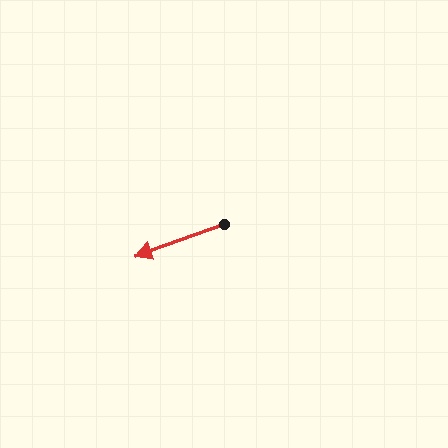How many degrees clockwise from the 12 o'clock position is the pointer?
Approximately 250 degrees.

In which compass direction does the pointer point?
West.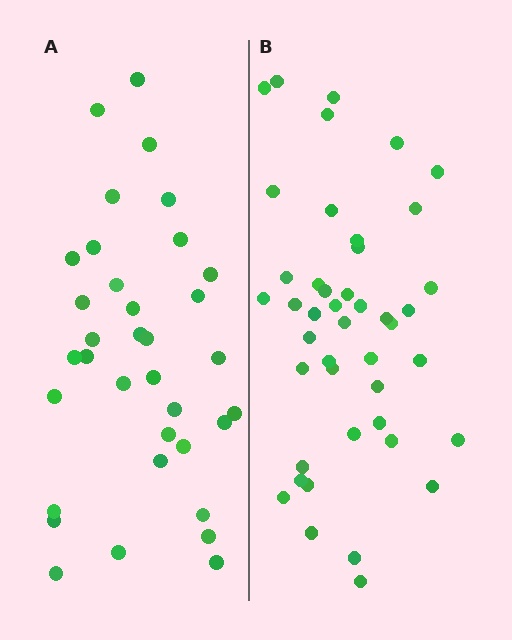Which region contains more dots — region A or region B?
Region B (the right region) has more dots.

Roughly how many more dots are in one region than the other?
Region B has roughly 8 or so more dots than region A.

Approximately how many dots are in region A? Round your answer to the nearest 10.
About 40 dots. (The exact count is 35, which rounds to 40.)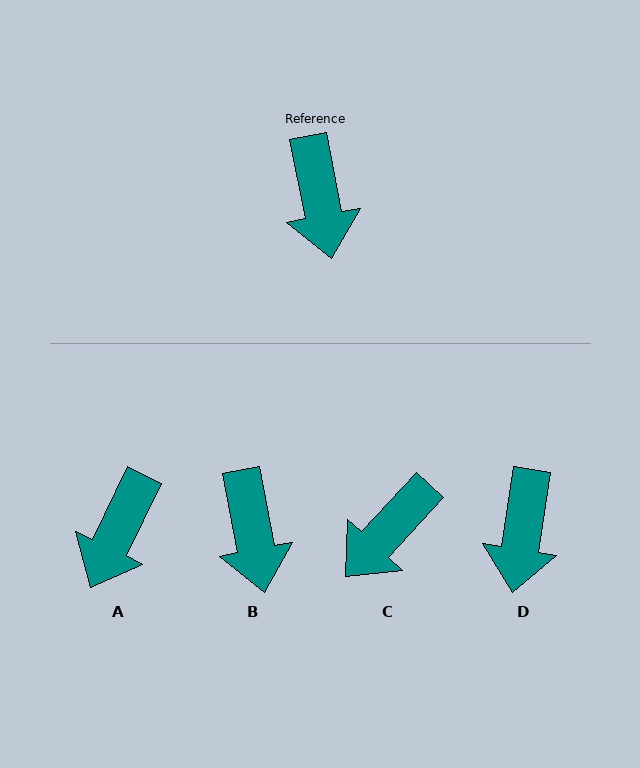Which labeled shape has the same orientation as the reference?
B.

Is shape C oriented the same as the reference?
No, it is off by about 54 degrees.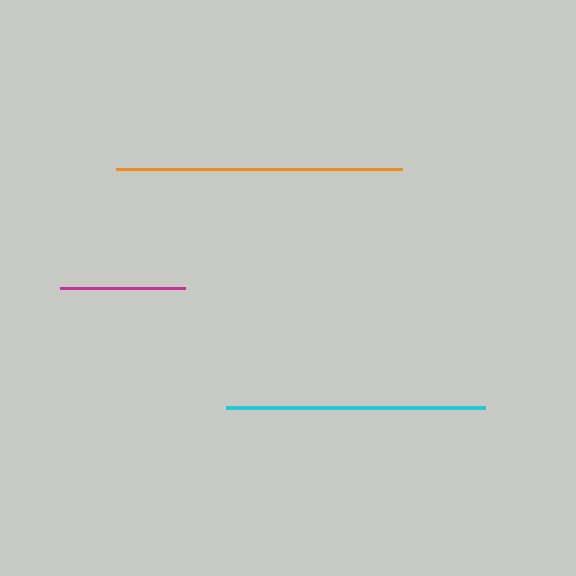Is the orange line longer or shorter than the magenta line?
The orange line is longer than the magenta line.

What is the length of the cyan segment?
The cyan segment is approximately 260 pixels long.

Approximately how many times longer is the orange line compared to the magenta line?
The orange line is approximately 2.3 times the length of the magenta line.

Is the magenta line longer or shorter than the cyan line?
The cyan line is longer than the magenta line.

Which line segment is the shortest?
The magenta line is the shortest at approximately 125 pixels.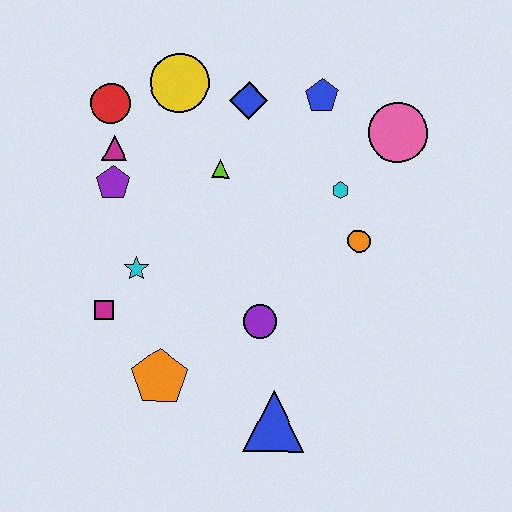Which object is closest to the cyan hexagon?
The orange circle is closest to the cyan hexagon.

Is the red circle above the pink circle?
Yes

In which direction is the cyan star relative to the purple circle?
The cyan star is to the left of the purple circle.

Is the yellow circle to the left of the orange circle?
Yes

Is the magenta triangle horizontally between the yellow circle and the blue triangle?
No